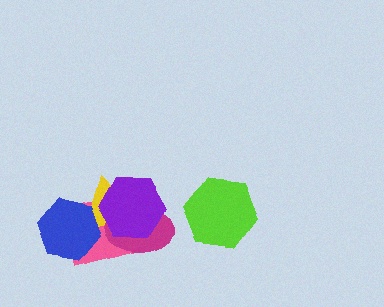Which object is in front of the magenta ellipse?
The purple hexagon is in front of the magenta ellipse.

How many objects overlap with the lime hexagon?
0 objects overlap with the lime hexagon.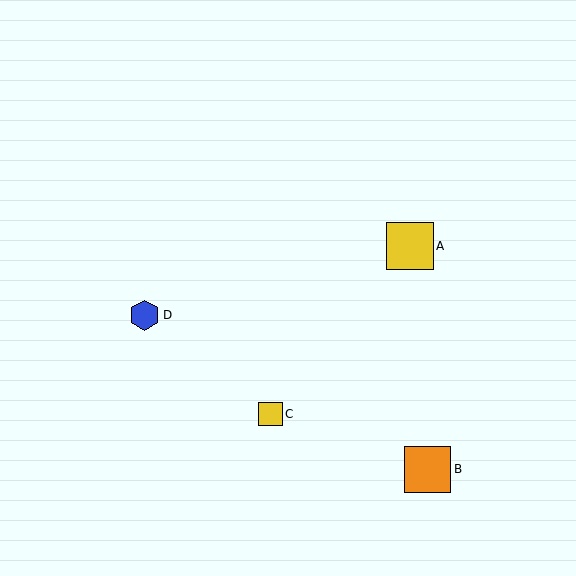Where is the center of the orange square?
The center of the orange square is at (428, 469).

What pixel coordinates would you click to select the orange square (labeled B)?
Click at (428, 469) to select the orange square B.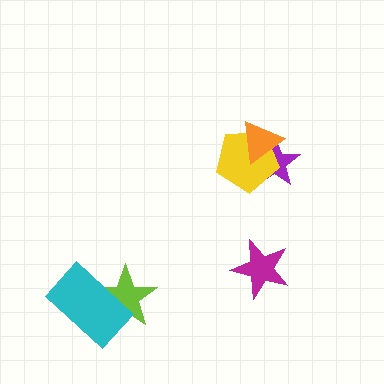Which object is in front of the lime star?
The cyan rectangle is in front of the lime star.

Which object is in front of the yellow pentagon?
The orange triangle is in front of the yellow pentagon.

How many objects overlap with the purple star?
2 objects overlap with the purple star.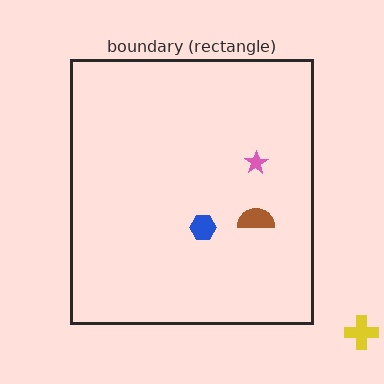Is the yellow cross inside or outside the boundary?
Outside.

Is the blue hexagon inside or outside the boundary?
Inside.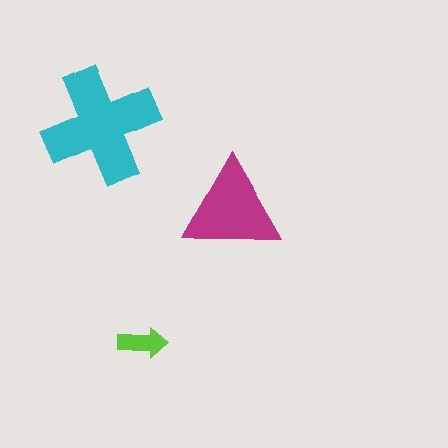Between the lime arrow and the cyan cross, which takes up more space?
The cyan cross.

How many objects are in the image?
There are 3 objects in the image.